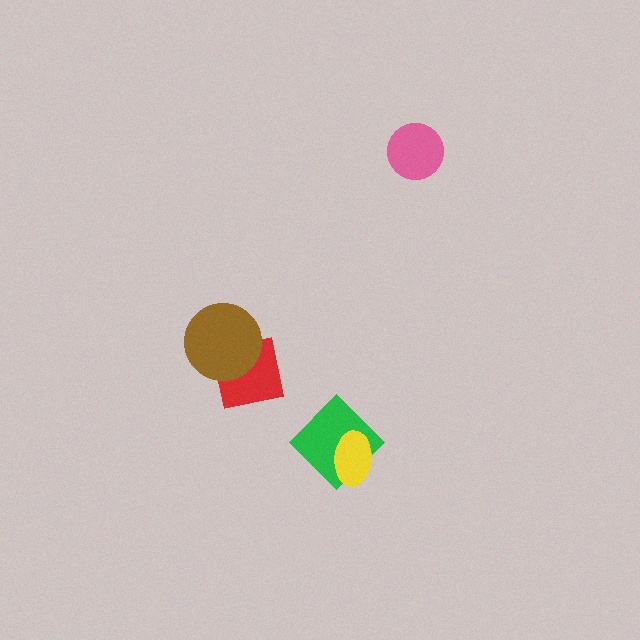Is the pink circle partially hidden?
No, no other shape covers it.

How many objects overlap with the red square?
1 object overlaps with the red square.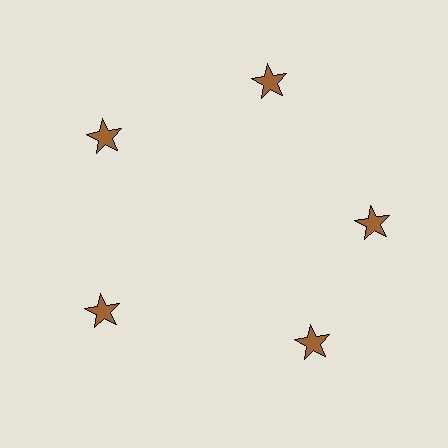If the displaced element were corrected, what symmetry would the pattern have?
It would have 5-fold rotational symmetry — the pattern would map onto itself every 72 degrees.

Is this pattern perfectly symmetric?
No. The 5 brown stars are arranged in a ring, but one element near the 5 o'clock position is rotated out of alignment along the ring, breaking the 5-fold rotational symmetry.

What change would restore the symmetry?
The symmetry would be restored by rotating it back into even spacing with its neighbors so that all 5 stars sit at equal angles and equal distance from the center.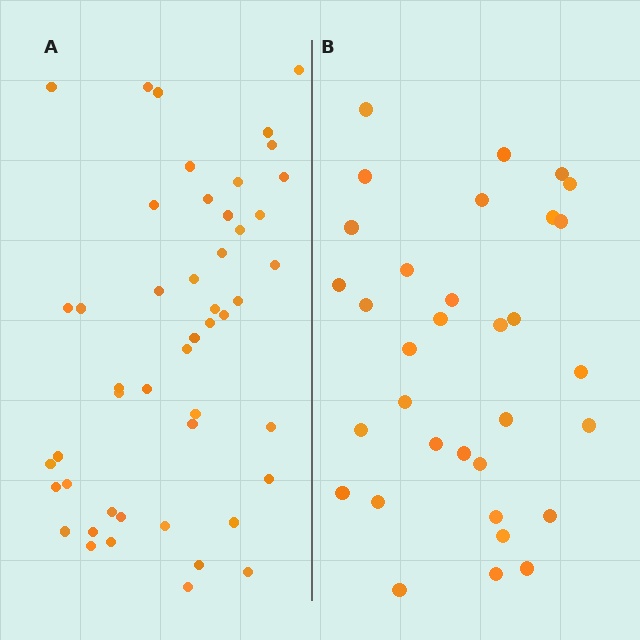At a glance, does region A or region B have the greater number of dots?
Region A (the left region) has more dots.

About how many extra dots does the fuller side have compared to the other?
Region A has approximately 15 more dots than region B.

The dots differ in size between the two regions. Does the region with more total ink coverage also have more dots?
No. Region B has more total ink coverage because its dots are larger, but region A actually contains more individual dots. Total area can be misleading — the number of items is what matters here.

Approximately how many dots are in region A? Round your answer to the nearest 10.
About 50 dots. (The exact count is 48, which rounds to 50.)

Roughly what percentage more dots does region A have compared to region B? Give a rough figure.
About 45% more.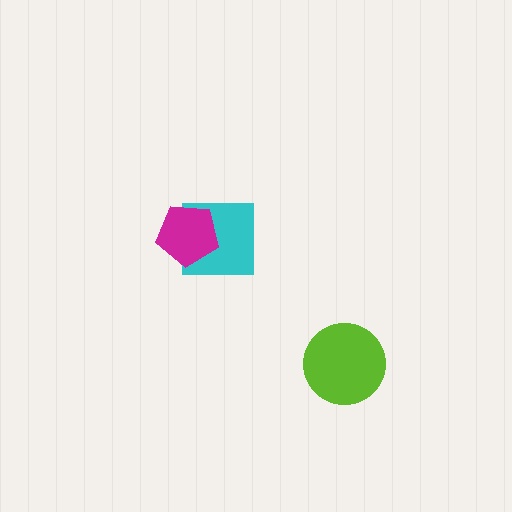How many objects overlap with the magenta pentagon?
1 object overlaps with the magenta pentagon.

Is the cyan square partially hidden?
Yes, it is partially covered by another shape.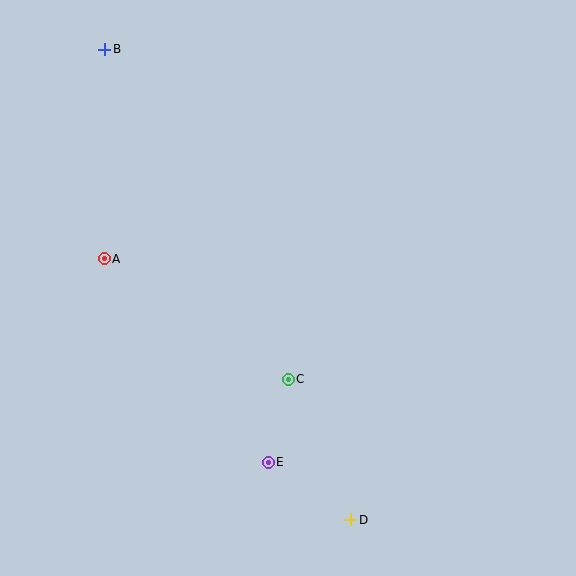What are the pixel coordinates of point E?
Point E is at (268, 462).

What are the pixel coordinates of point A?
Point A is at (104, 259).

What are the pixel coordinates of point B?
Point B is at (105, 49).